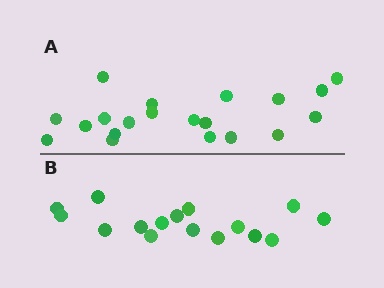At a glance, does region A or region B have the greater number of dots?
Region A (the top region) has more dots.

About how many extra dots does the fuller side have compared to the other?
Region A has about 4 more dots than region B.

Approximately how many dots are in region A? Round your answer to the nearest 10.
About 20 dots.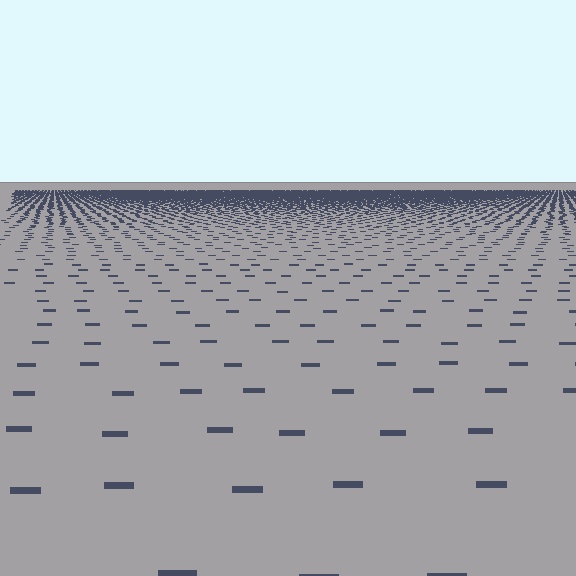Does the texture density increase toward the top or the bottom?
Density increases toward the top.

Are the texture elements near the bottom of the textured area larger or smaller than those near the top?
Larger. Near the bottom, elements are closer to the viewer and appear at a bigger on-screen size.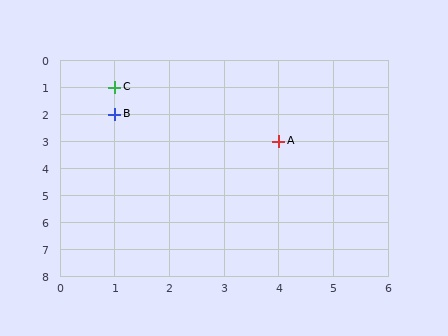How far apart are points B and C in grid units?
Points B and C are 1 row apart.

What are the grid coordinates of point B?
Point B is at grid coordinates (1, 2).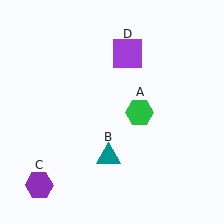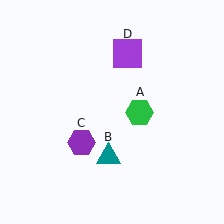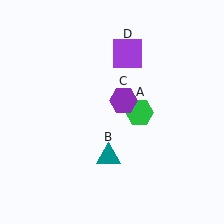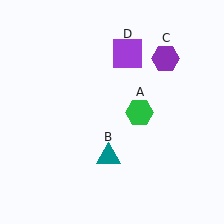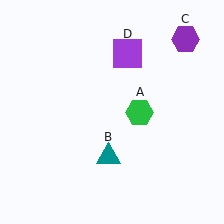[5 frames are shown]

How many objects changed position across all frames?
1 object changed position: purple hexagon (object C).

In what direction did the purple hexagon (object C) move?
The purple hexagon (object C) moved up and to the right.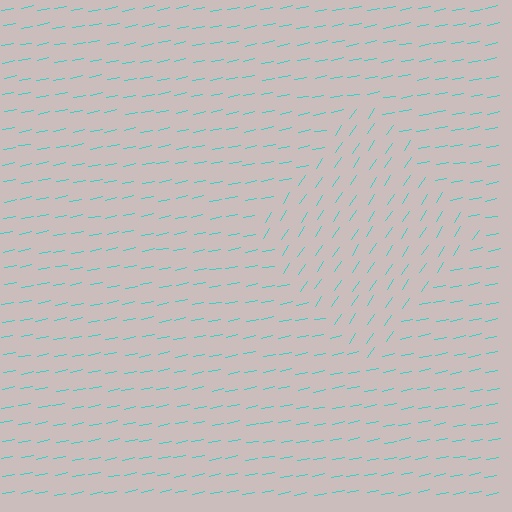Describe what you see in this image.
The image is filled with small cyan line segments. A diamond region in the image has lines oriented differently from the surrounding lines, creating a visible texture boundary.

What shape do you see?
I see a diamond.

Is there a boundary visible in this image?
Yes, there is a texture boundary formed by a change in line orientation.